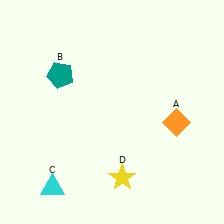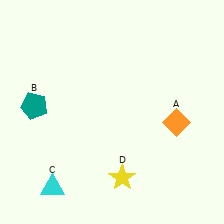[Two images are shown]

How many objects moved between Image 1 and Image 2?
1 object moved between the two images.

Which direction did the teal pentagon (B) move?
The teal pentagon (B) moved down.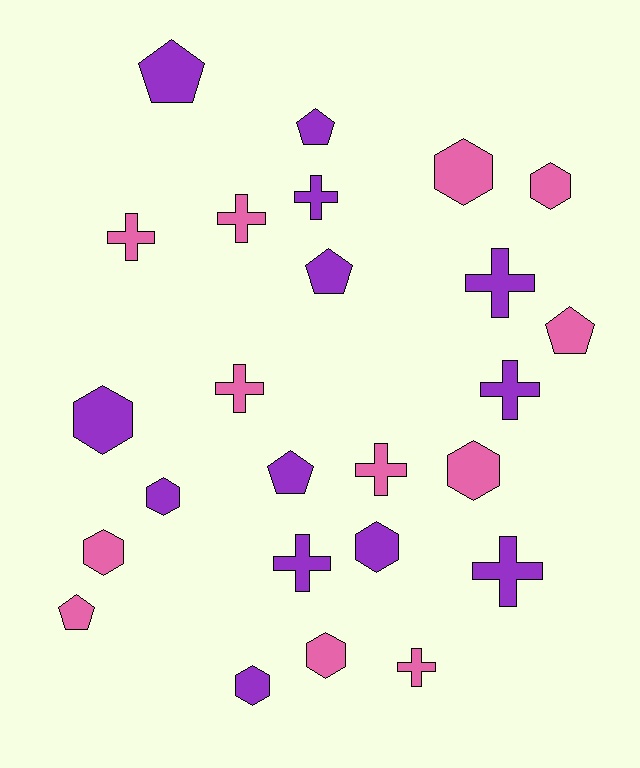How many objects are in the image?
There are 25 objects.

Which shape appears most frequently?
Cross, with 10 objects.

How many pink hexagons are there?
There are 5 pink hexagons.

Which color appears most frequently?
Purple, with 13 objects.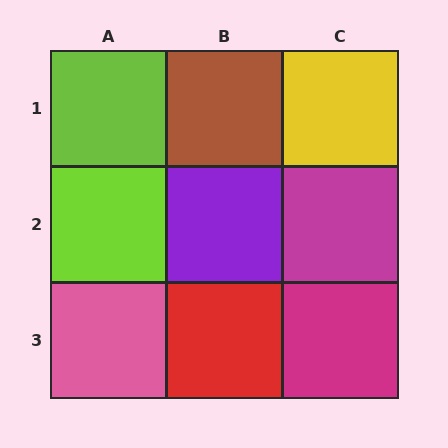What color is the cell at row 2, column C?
Magenta.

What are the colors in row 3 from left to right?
Pink, red, magenta.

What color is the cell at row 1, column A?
Lime.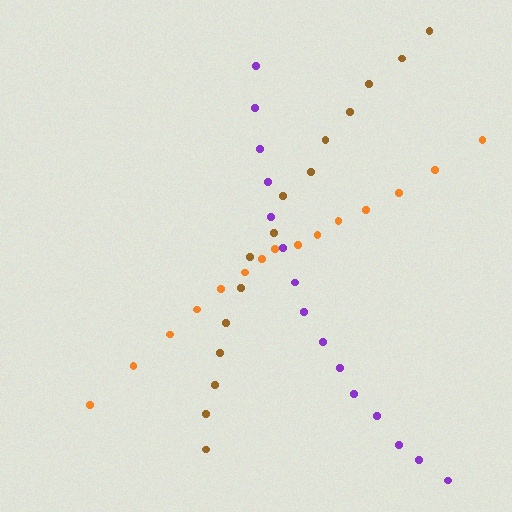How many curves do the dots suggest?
There are 3 distinct paths.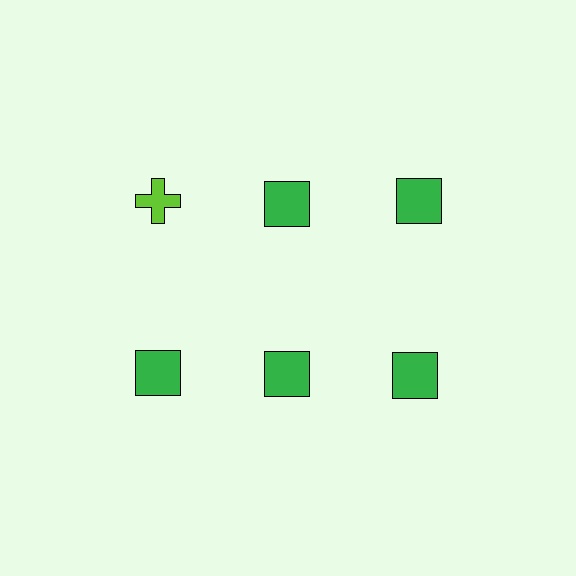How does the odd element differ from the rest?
It differs in both color (lime instead of green) and shape (cross instead of square).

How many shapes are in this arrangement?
There are 6 shapes arranged in a grid pattern.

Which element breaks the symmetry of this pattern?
The lime cross in the top row, leftmost column breaks the symmetry. All other shapes are green squares.